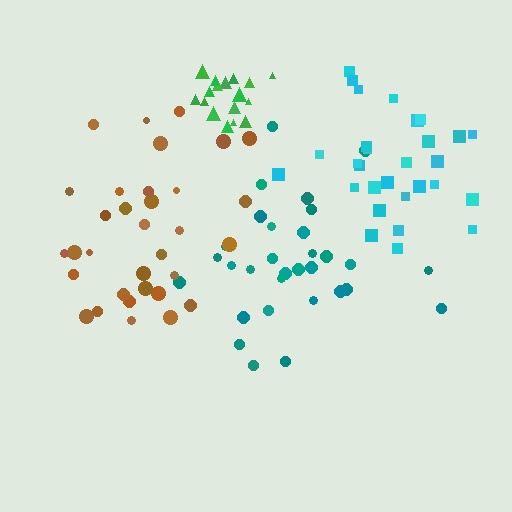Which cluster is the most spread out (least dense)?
Teal.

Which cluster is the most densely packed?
Green.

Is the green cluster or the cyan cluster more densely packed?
Green.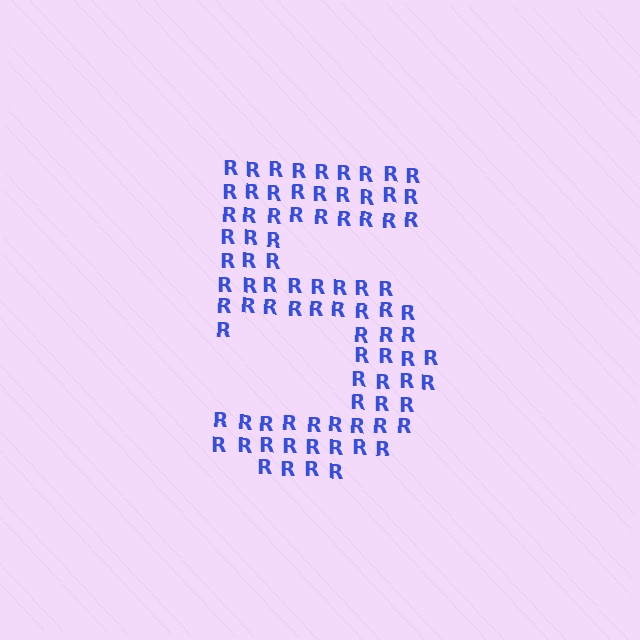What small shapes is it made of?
It is made of small letter R's.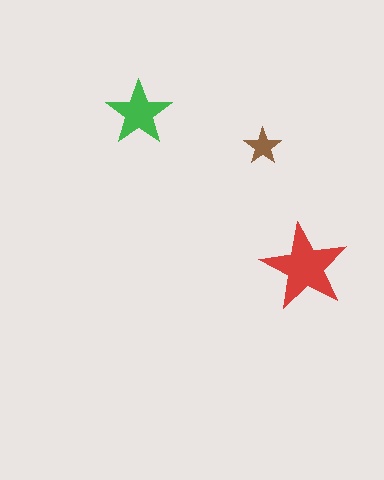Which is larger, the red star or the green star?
The red one.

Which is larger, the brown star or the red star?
The red one.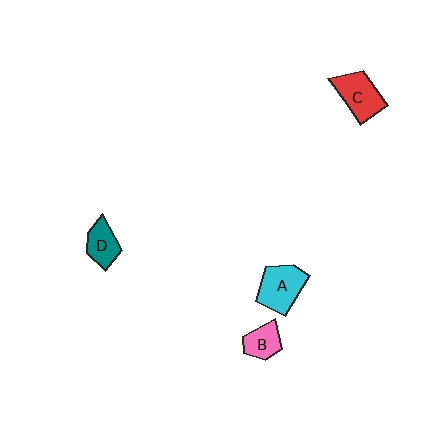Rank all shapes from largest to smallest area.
From largest to smallest: A (cyan), C (red), D (teal), B (pink).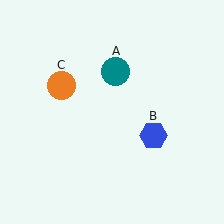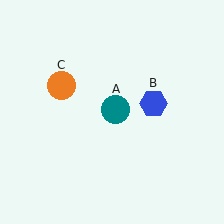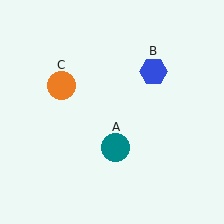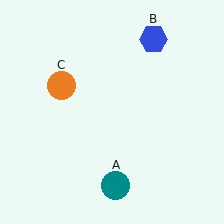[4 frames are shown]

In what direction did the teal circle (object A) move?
The teal circle (object A) moved down.